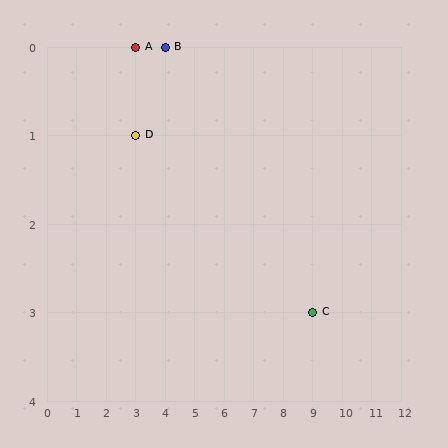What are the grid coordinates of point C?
Point C is at grid coordinates (9, 3).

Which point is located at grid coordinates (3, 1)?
Point D is at (3, 1).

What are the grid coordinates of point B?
Point B is at grid coordinates (4, 0).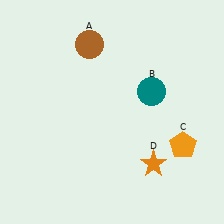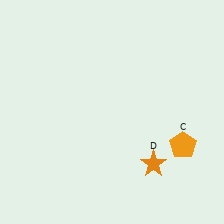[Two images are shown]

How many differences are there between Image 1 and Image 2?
There are 2 differences between the two images.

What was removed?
The brown circle (A), the teal circle (B) were removed in Image 2.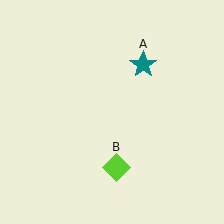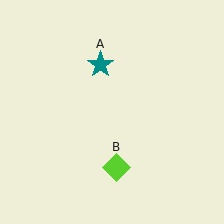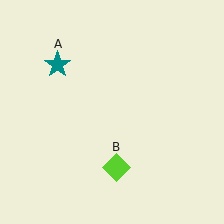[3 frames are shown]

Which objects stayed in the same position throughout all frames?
Lime diamond (object B) remained stationary.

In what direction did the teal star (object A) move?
The teal star (object A) moved left.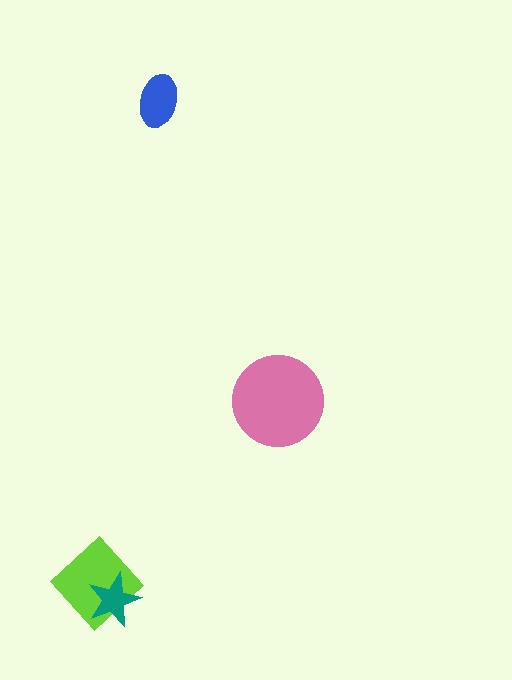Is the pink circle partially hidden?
No, no other shape covers it.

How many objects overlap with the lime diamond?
1 object overlaps with the lime diamond.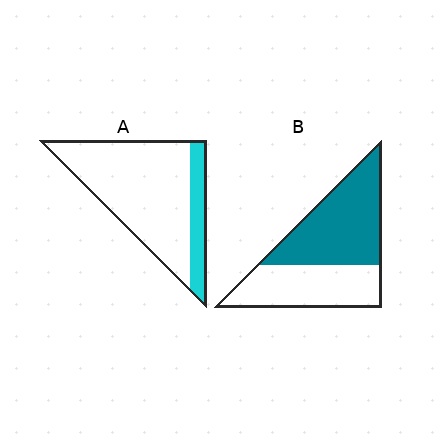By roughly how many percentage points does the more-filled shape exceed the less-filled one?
By roughly 35 percentage points (B over A).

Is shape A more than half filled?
No.